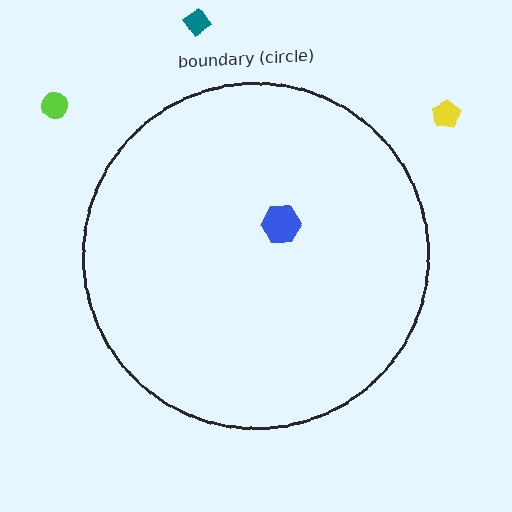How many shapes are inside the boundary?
1 inside, 3 outside.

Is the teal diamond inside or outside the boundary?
Outside.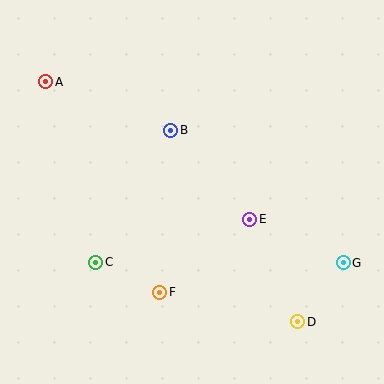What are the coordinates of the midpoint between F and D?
The midpoint between F and D is at (229, 307).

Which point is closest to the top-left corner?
Point A is closest to the top-left corner.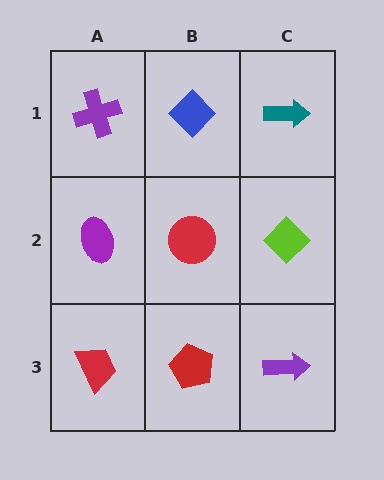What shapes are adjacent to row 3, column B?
A red circle (row 2, column B), a red trapezoid (row 3, column A), a purple arrow (row 3, column C).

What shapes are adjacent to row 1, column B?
A red circle (row 2, column B), a purple cross (row 1, column A), a teal arrow (row 1, column C).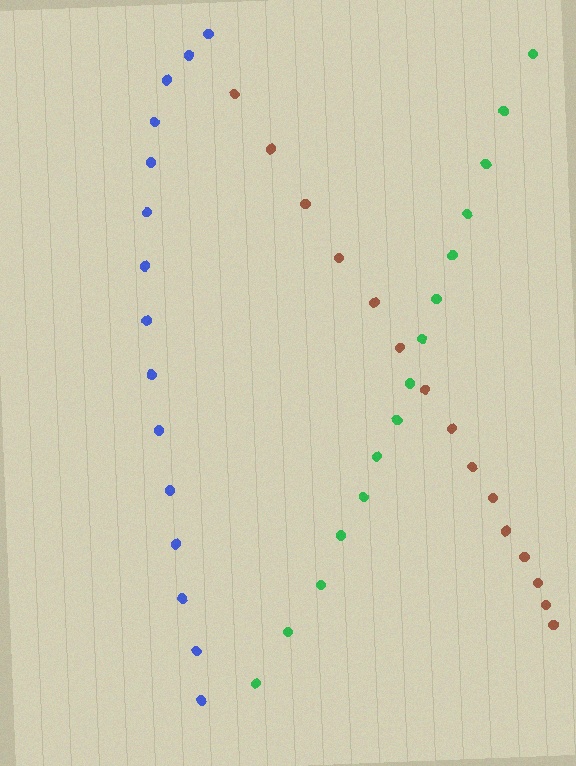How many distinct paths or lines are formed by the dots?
There are 3 distinct paths.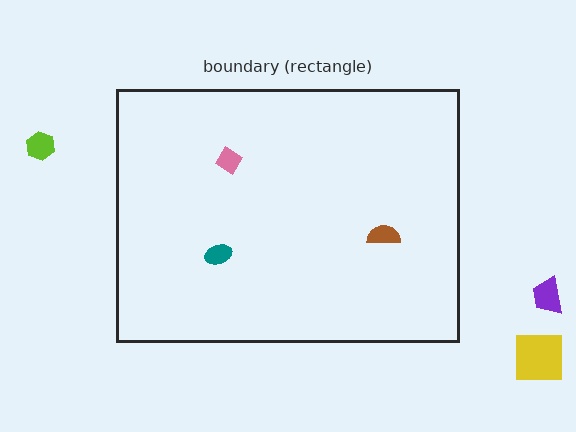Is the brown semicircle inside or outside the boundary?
Inside.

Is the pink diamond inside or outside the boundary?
Inside.